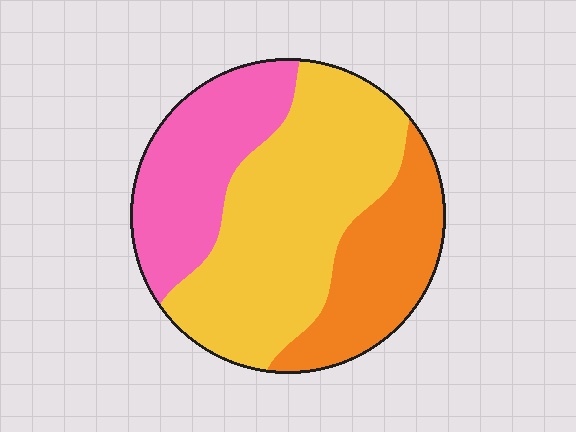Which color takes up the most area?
Yellow, at roughly 50%.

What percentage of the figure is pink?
Pink covers roughly 25% of the figure.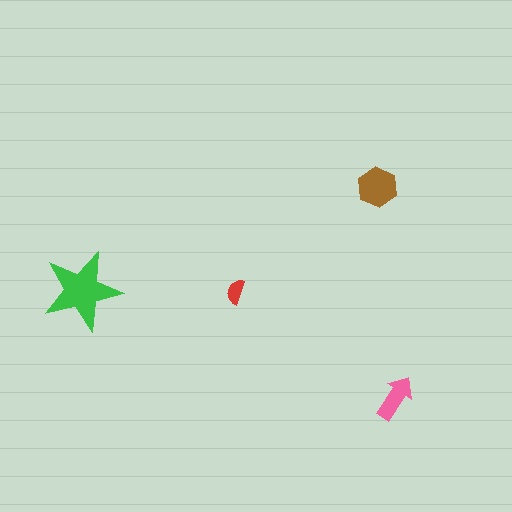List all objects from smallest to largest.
The red semicircle, the pink arrow, the brown hexagon, the green star.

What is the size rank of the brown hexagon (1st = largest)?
2nd.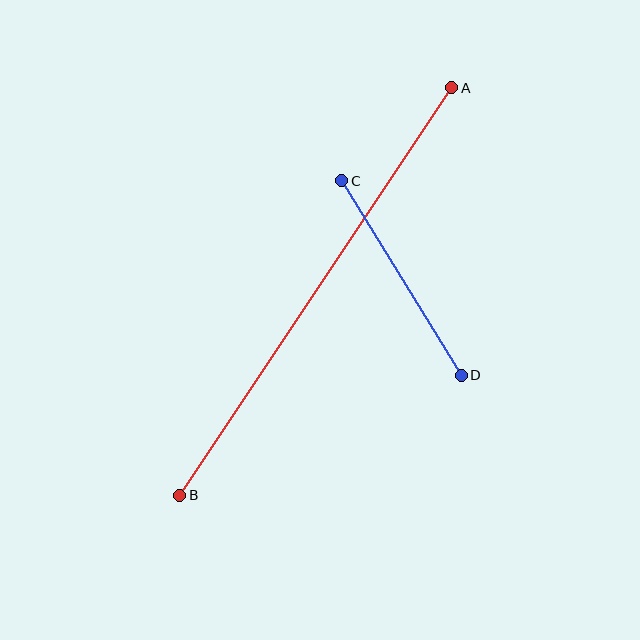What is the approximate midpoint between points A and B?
The midpoint is at approximately (316, 291) pixels.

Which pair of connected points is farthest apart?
Points A and B are farthest apart.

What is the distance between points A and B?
The distance is approximately 490 pixels.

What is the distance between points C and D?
The distance is approximately 229 pixels.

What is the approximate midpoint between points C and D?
The midpoint is at approximately (402, 278) pixels.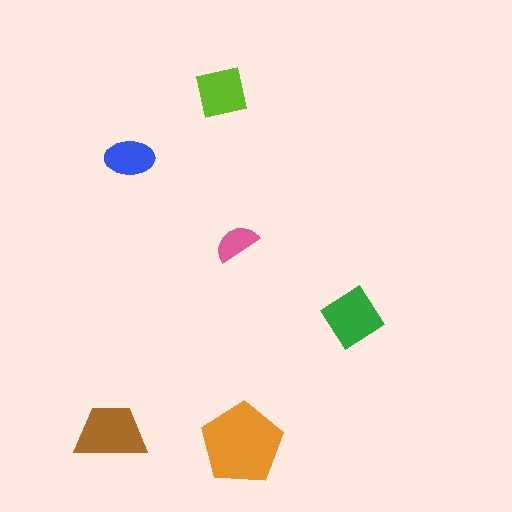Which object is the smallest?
The pink semicircle.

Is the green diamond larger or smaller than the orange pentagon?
Smaller.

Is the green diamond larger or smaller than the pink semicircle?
Larger.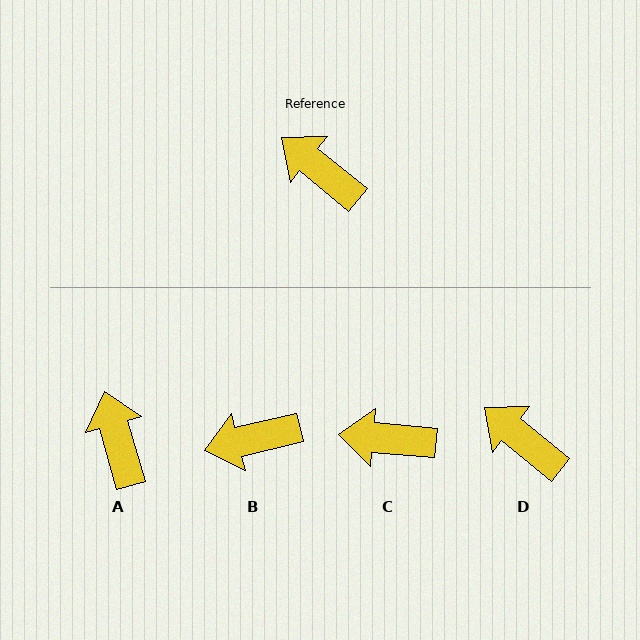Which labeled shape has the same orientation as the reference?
D.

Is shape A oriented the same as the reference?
No, it is off by about 35 degrees.